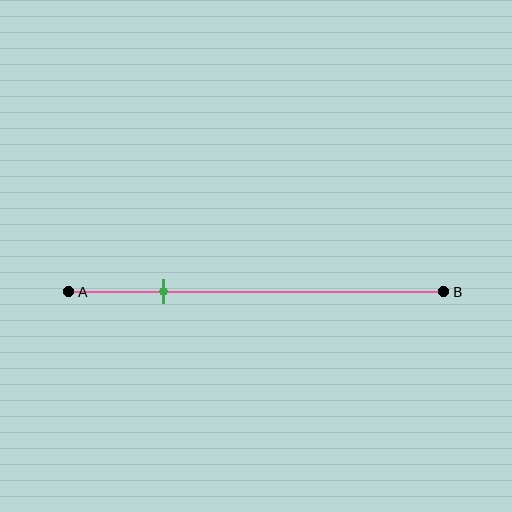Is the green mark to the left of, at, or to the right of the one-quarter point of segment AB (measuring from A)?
The green mark is approximately at the one-quarter point of segment AB.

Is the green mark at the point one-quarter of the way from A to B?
Yes, the mark is approximately at the one-quarter point.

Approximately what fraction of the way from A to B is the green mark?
The green mark is approximately 25% of the way from A to B.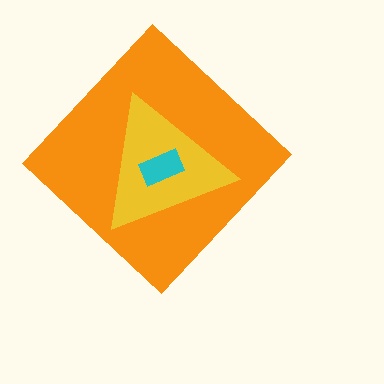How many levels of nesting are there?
3.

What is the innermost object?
The cyan rectangle.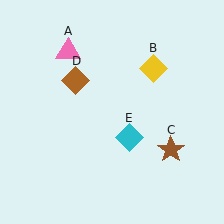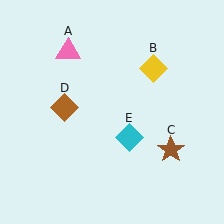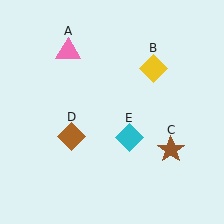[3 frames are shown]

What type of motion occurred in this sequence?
The brown diamond (object D) rotated counterclockwise around the center of the scene.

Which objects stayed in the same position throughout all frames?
Pink triangle (object A) and yellow diamond (object B) and brown star (object C) and cyan diamond (object E) remained stationary.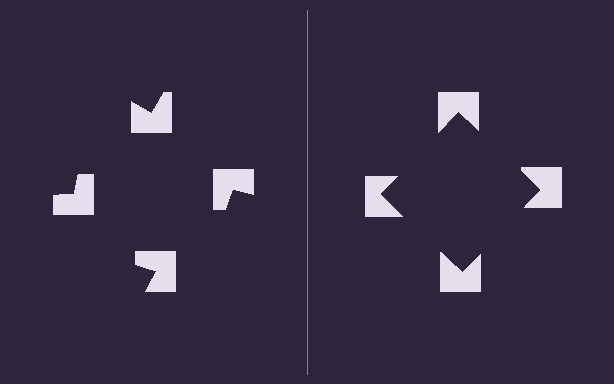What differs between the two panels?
The notched squares are positioned identically on both sides; only the wedge orientations differ. On the right they align to a square; on the left they are misaligned.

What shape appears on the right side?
An illusory square.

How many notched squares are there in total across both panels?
8 — 4 on each side.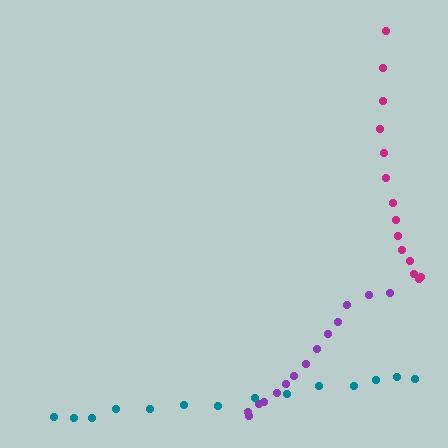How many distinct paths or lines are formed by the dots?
There are 3 distinct paths.